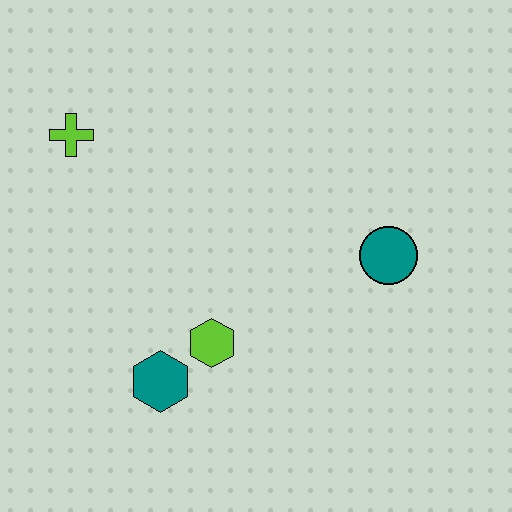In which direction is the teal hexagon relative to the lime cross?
The teal hexagon is below the lime cross.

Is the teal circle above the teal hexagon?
Yes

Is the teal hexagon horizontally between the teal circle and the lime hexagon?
No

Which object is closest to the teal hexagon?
The lime hexagon is closest to the teal hexagon.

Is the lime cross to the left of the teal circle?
Yes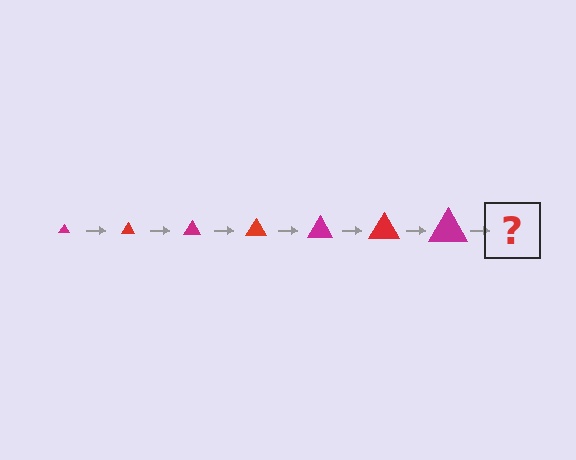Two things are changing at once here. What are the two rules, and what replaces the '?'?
The two rules are that the triangle grows larger each step and the color cycles through magenta and red. The '?' should be a red triangle, larger than the previous one.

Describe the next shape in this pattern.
It should be a red triangle, larger than the previous one.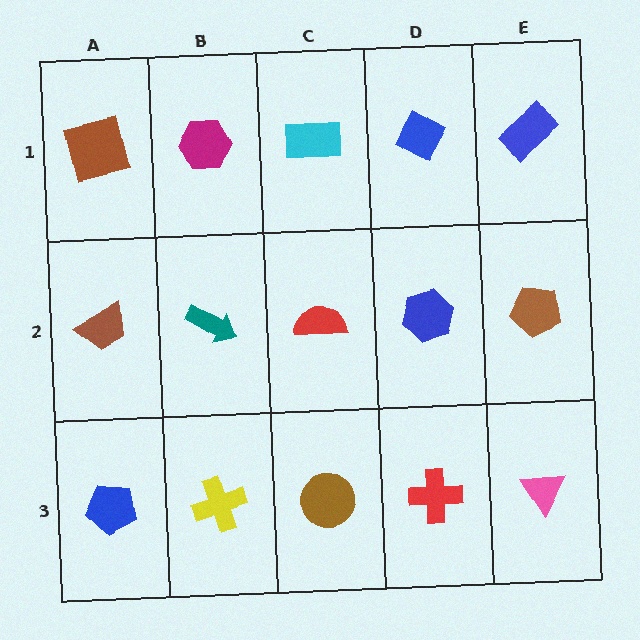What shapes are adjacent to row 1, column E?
A brown pentagon (row 2, column E), a blue diamond (row 1, column D).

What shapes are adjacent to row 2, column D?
A blue diamond (row 1, column D), a red cross (row 3, column D), a red semicircle (row 2, column C), a brown pentagon (row 2, column E).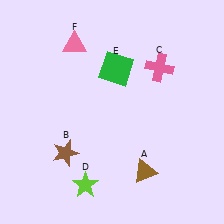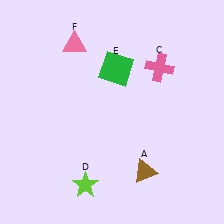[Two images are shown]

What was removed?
The brown star (B) was removed in Image 2.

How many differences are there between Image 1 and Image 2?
There is 1 difference between the two images.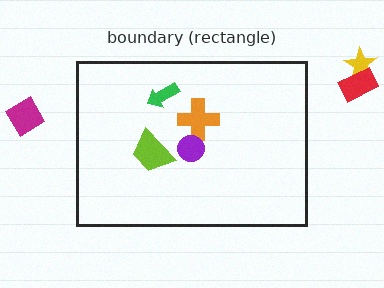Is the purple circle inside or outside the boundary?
Inside.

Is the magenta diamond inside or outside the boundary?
Outside.